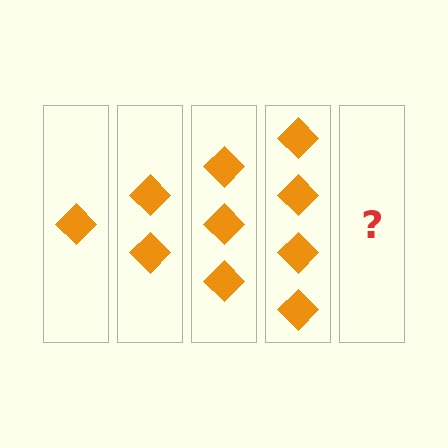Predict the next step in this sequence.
The next step is 5 diamonds.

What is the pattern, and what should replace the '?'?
The pattern is that each step adds one more diamond. The '?' should be 5 diamonds.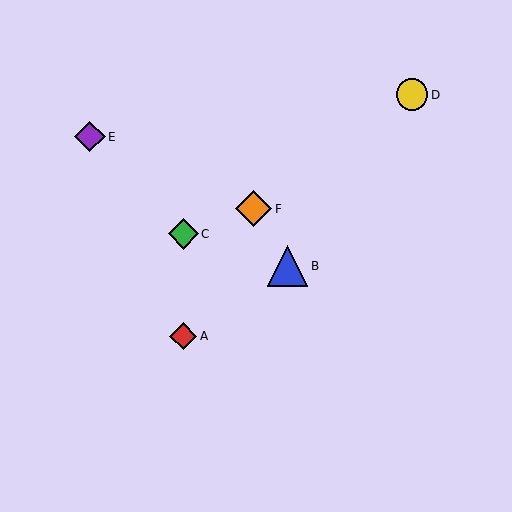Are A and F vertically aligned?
No, A is at x≈183 and F is at x≈254.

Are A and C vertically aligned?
Yes, both are at x≈183.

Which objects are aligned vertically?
Objects A, C are aligned vertically.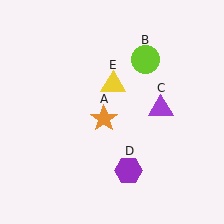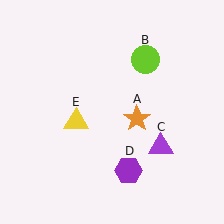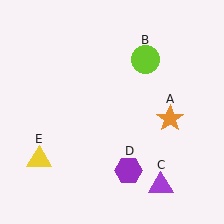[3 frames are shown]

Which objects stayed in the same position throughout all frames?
Lime circle (object B) and purple hexagon (object D) remained stationary.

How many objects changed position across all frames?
3 objects changed position: orange star (object A), purple triangle (object C), yellow triangle (object E).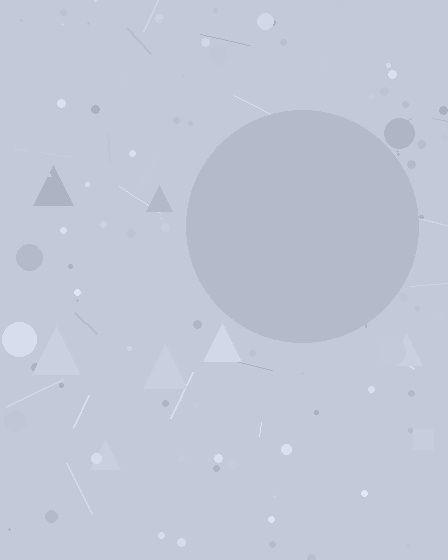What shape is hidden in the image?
A circle is hidden in the image.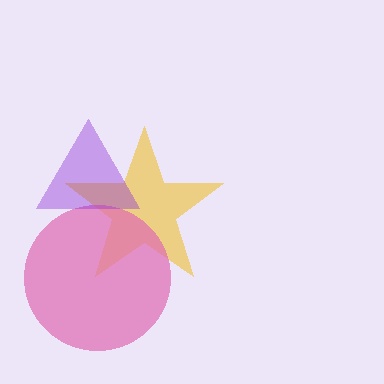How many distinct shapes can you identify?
There are 3 distinct shapes: a yellow star, a pink circle, a purple triangle.